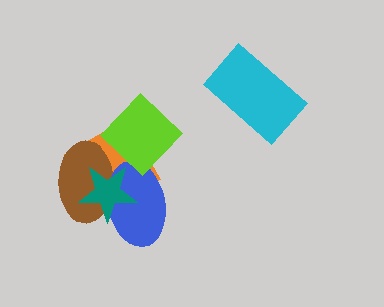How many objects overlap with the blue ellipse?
4 objects overlap with the blue ellipse.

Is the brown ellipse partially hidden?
Yes, it is partially covered by another shape.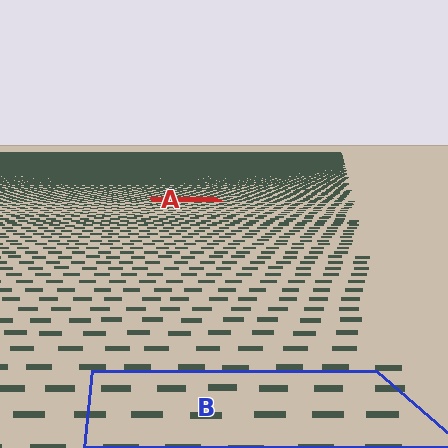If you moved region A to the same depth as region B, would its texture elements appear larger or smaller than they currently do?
They would appear larger. At a closer depth, the same texture elements are projected at a bigger on-screen size.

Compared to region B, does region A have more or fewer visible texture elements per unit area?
Region A has more texture elements per unit area — they are packed more densely because it is farther away.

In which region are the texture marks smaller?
The texture marks are smaller in region A, because it is farther away.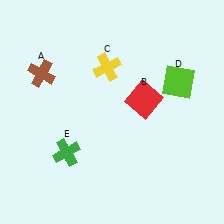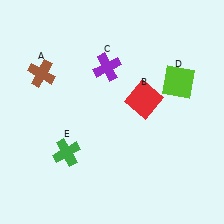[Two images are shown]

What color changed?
The cross (C) changed from yellow in Image 1 to purple in Image 2.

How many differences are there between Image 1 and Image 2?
There is 1 difference between the two images.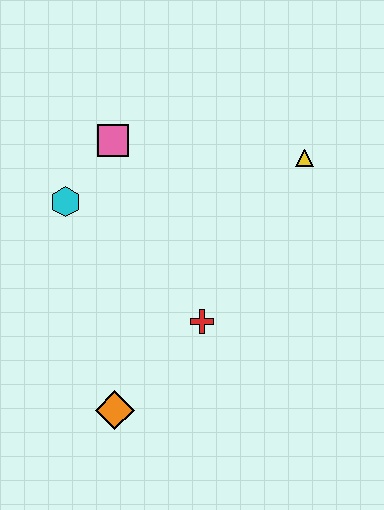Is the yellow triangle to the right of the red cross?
Yes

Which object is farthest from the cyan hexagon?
The yellow triangle is farthest from the cyan hexagon.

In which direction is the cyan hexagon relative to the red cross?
The cyan hexagon is to the left of the red cross.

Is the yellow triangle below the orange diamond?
No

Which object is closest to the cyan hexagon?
The pink square is closest to the cyan hexagon.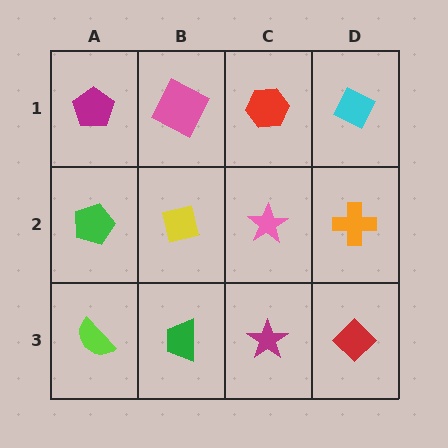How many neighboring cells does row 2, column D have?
3.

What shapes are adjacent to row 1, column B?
A yellow square (row 2, column B), a magenta pentagon (row 1, column A), a red hexagon (row 1, column C).